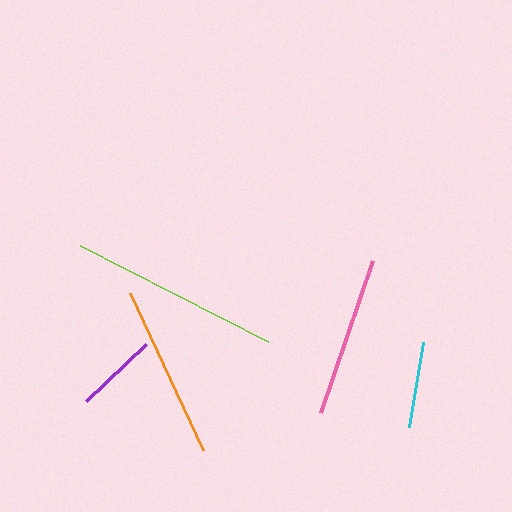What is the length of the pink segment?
The pink segment is approximately 161 pixels long.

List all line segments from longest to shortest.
From longest to shortest: lime, orange, pink, cyan, purple.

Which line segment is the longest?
The lime line is the longest at approximately 210 pixels.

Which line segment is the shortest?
The purple line is the shortest at approximately 82 pixels.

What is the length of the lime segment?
The lime segment is approximately 210 pixels long.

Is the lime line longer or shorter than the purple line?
The lime line is longer than the purple line.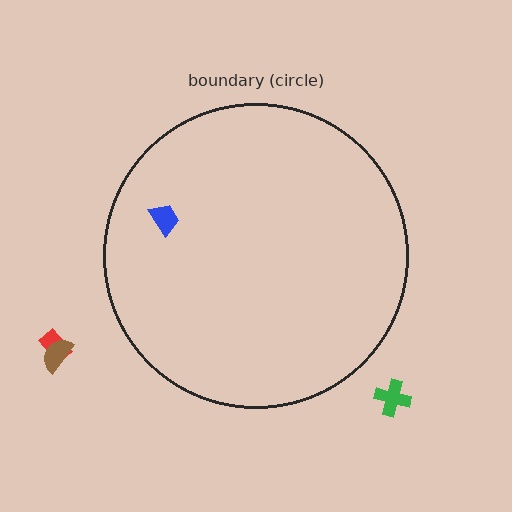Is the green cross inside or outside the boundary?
Outside.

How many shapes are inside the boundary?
1 inside, 3 outside.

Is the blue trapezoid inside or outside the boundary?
Inside.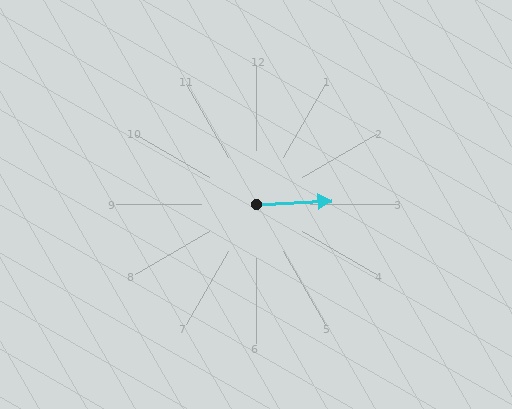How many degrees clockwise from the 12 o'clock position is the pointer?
Approximately 87 degrees.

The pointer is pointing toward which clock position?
Roughly 3 o'clock.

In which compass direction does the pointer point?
East.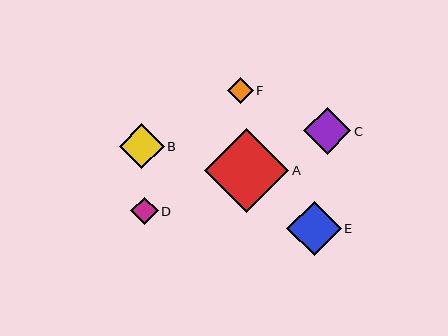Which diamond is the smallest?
Diamond F is the smallest with a size of approximately 25 pixels.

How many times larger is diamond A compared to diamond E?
Diamond A is approximately 1.5 times the size of diamond E.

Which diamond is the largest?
Diamond A is the largest with a size of approximately 84 pixels.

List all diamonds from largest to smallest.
From largest to smallest: A, E, C, B, D, F.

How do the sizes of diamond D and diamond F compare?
Diamond D and diamond F are approximately the same size.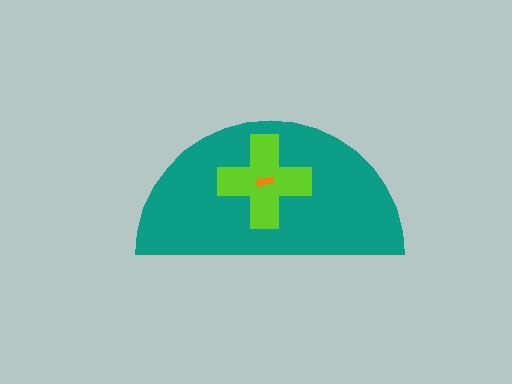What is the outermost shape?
The teal semicircle.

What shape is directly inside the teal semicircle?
The lime cross.